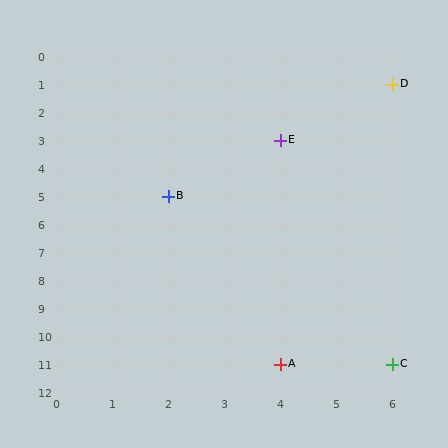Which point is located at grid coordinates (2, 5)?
Point B is at (2, 5).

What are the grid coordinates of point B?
Point B is at grid coordinates (2, 5).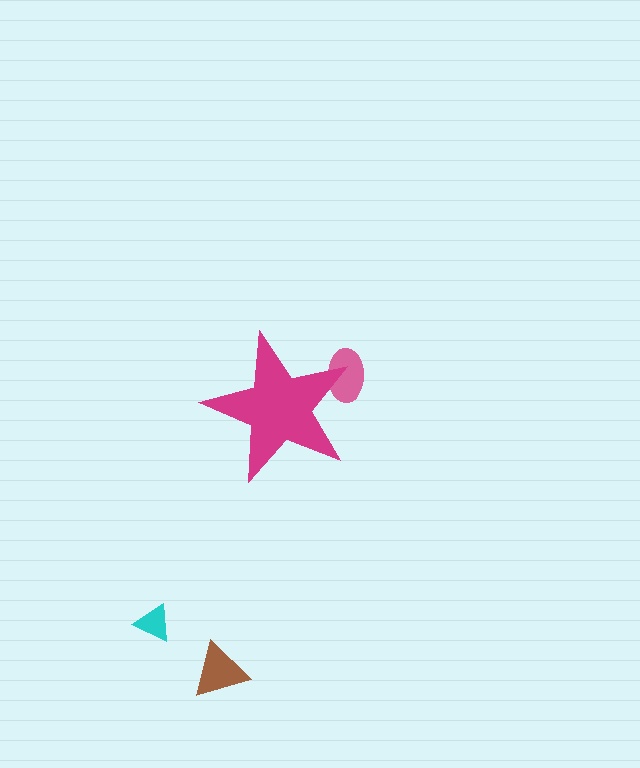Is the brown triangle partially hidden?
No, the brown triangle is fully visible.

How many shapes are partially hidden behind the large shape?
1 shape is partially hidden.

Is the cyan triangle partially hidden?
No, the cyan triangle is fully visible.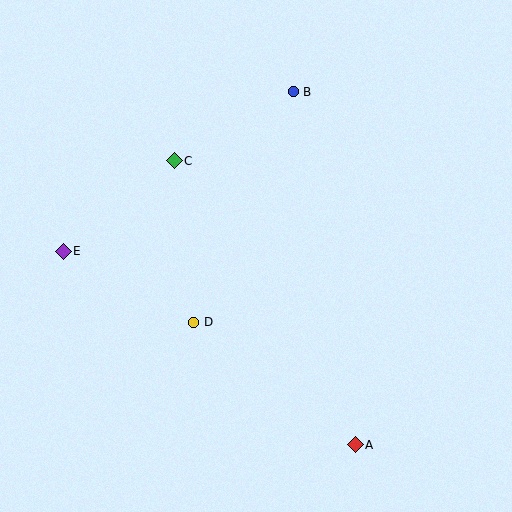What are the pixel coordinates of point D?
Point D is at (194, 322).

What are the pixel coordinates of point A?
Point A is at (355, 445).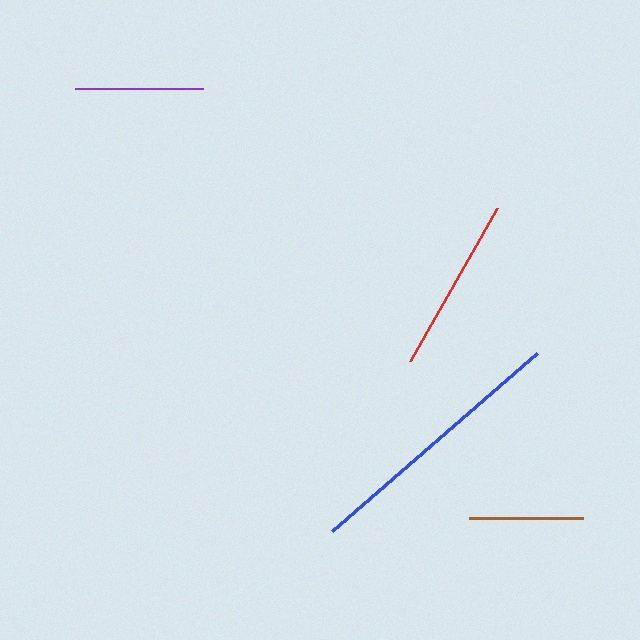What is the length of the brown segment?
The brown segment is approximately 114 pixels long.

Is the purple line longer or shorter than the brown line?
The purple line is longer than the brown line.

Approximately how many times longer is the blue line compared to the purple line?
The blue line is approximately 2.1 times the length of the purple line.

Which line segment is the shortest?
The brown line is the shortest at approximately 114 pixels.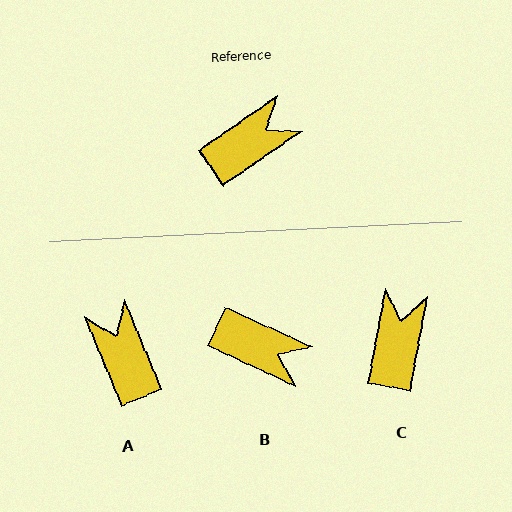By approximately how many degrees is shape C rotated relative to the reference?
Approximately 45 degrees counter-clockwise.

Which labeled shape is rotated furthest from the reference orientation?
A, about 78 degrees away.